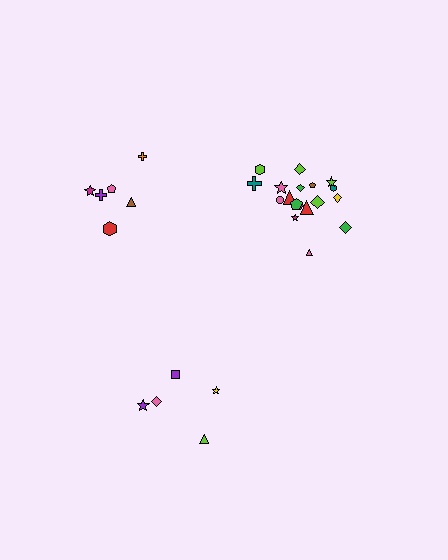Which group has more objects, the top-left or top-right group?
The top-right group.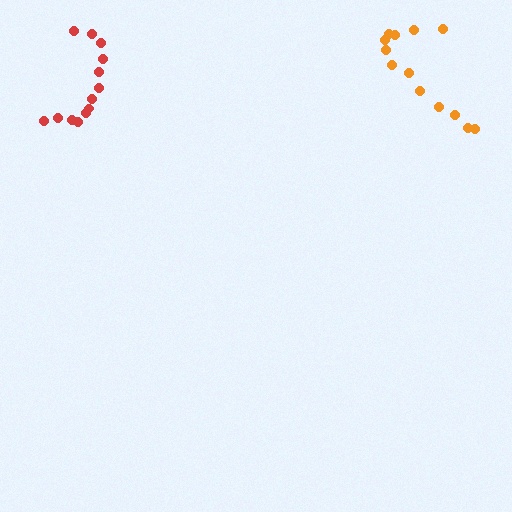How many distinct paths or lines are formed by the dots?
There are 2 distinct paths.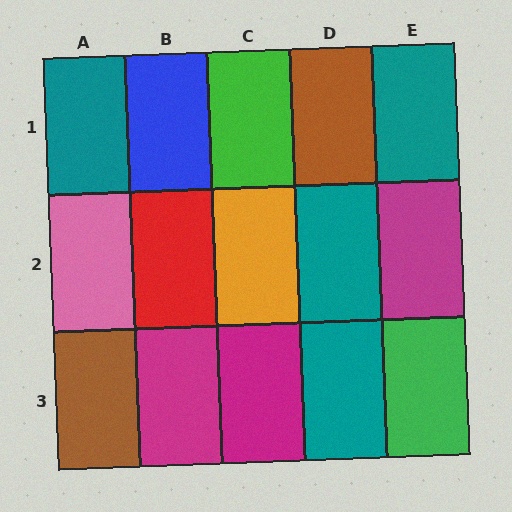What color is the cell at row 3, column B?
Magenta.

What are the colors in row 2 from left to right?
Pink, red, orange, teal, magenta.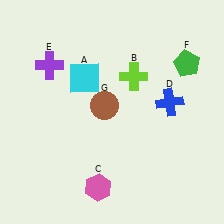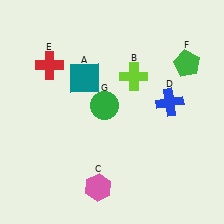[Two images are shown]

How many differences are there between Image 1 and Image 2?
There are 3 differences between the two images.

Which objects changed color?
A changed from cyan to teal. E changed from purple to red. G changed from brown to green.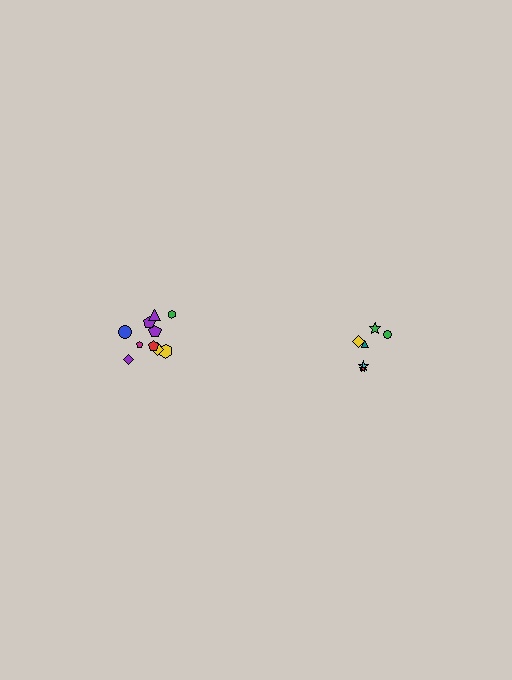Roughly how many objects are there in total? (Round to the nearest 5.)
Roughly 15 objects in total.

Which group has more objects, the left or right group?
The left group.